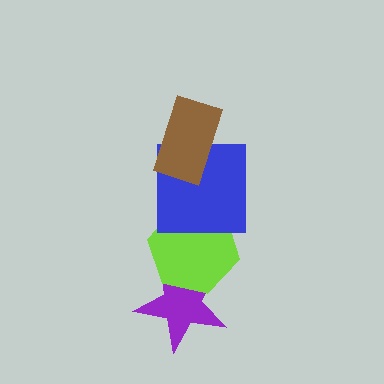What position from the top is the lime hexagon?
The lime hexagon is 3rd from the top.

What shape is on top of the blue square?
The brown rectangle is on top of the blue square.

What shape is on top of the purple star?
The lime hexagon is on top of the purple star.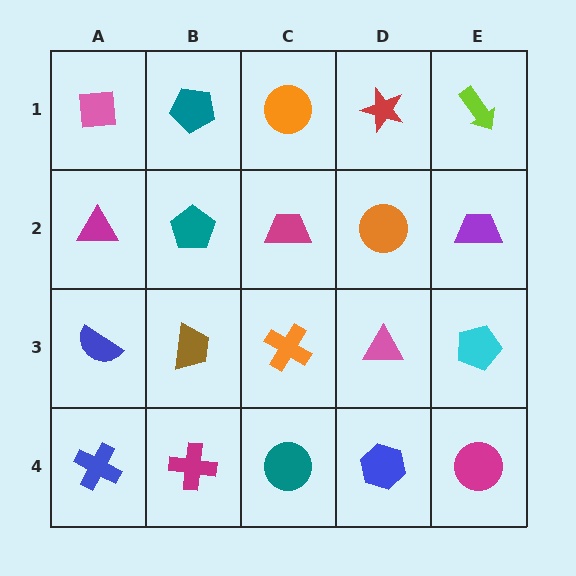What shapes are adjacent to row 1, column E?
A purple trapezoid (row 2, column E), a red star (row 1, column D).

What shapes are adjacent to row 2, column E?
A lime arrow (row 1, column E), a cyan pentagon (row 3, column E), an orange circle (row 2, column D).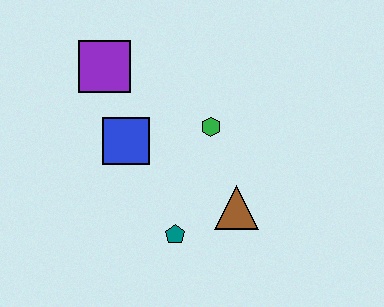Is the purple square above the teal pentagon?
Yes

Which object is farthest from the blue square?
The brown triangle is farthest from the blue square.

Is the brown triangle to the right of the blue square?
Yes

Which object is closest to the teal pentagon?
The brown triangle is closest to the teal pentagon.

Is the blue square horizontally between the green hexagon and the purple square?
Yes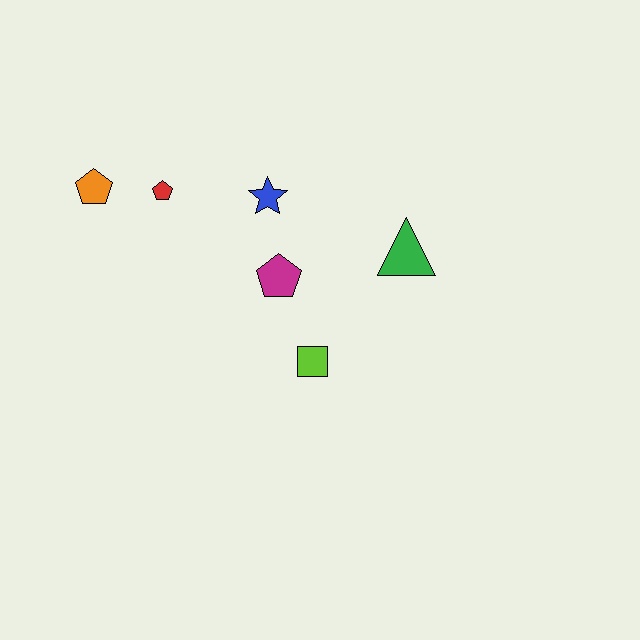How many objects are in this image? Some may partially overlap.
There are 6 objects.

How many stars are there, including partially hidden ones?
There is 1 star.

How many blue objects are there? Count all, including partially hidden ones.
There is 1 blue object.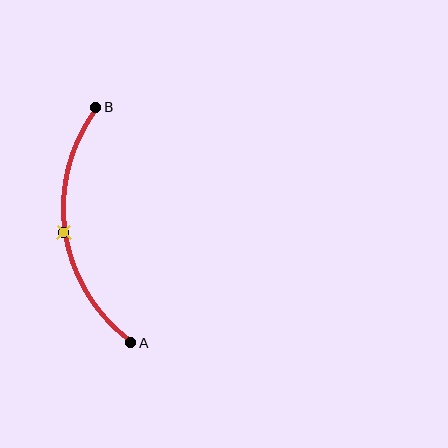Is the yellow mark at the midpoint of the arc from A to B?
Yes. The yellow mark lies on the arc at equal arc-length from both A and B — it is the arc midpoint.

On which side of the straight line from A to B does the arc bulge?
The arc bulges to the left of the straight line connecting A and B.